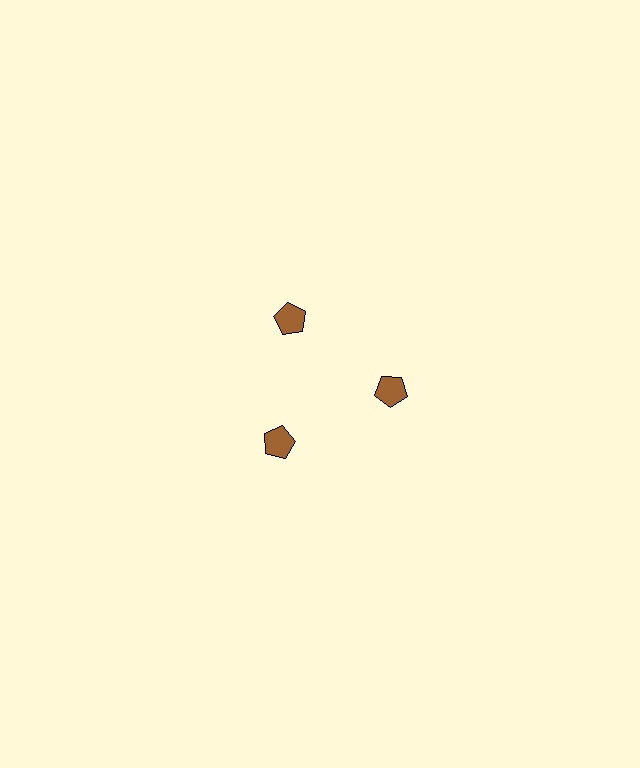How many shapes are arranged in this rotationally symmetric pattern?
There are 3 shapes, arranged in 3 groups of 1.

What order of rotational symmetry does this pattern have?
This pattern has 3-fold rotational symmetry.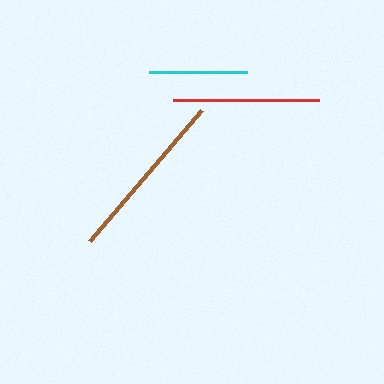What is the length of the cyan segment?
The cyan segment is approximately 98 pixels long.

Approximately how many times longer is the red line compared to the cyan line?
The red line is approximately 1.5 times the length of the cyan line.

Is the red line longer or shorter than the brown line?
The brown line is longer than the red line.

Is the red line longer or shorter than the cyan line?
The red line is longer than the cyan line.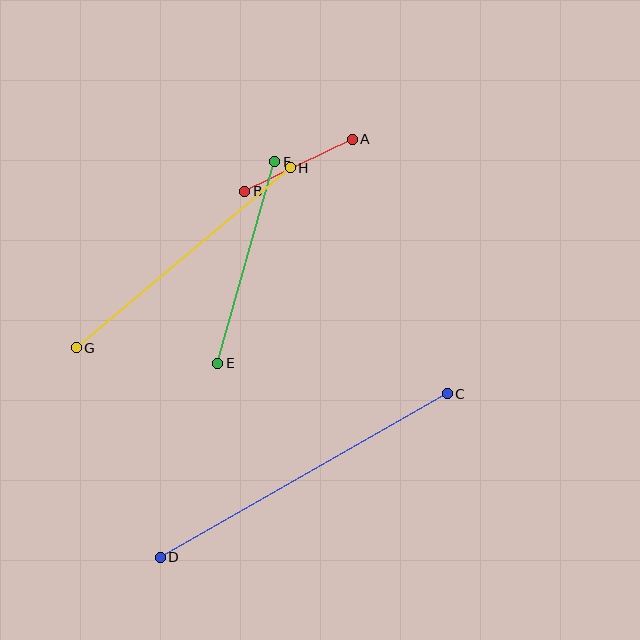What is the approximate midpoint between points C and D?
The midpoint is at approximately (304, 475) pixels.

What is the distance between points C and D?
The distance is approximately 330 pixels.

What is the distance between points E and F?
The distance is approximately 209 pixels.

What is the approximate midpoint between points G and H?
The midpoint is at approximately (183, 258) pixels.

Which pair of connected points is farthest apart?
Points C and D are farthest apart.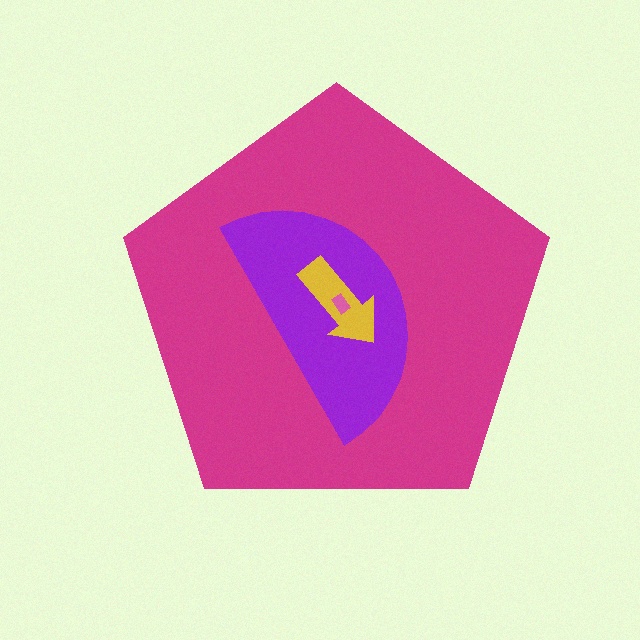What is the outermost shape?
The magenta pentagon.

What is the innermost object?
The pink rectangle.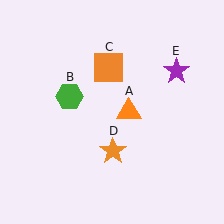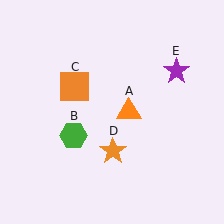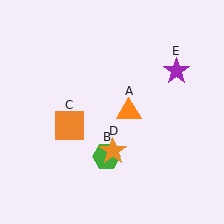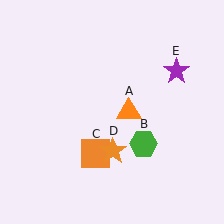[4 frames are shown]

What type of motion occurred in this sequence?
The green hexagon (object B), orange square (object C) rotated counterclockwise around the center of the scene.